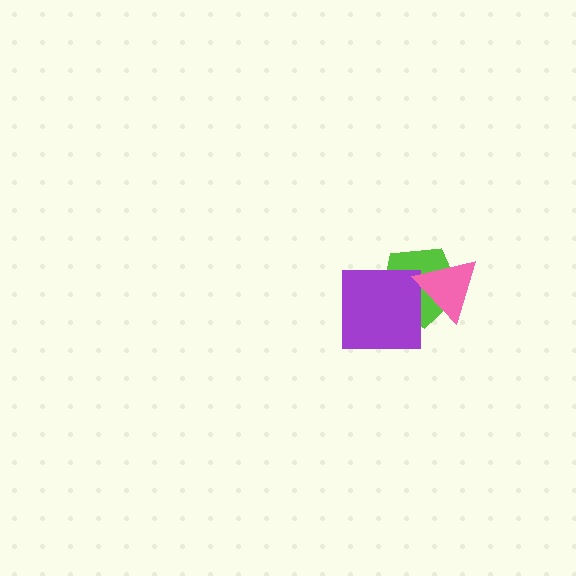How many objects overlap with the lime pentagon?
2 objects overlap with the lime pentagon.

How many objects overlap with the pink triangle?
1 object overlaps with the pink triangle.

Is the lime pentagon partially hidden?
Yes, it is partially covered by another shape.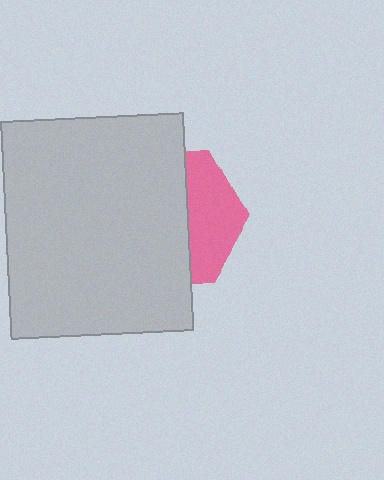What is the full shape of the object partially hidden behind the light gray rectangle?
The partially hidden object is a pink hexagon.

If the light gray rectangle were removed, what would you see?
You would see the complete pink hexagon.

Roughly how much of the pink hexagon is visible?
A small part of it is visible (roughly 37%).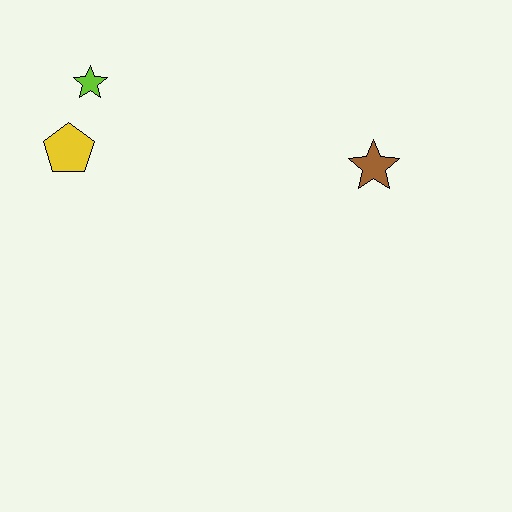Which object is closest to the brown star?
The lime star is closest to the brown star.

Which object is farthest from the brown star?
The yellow pentagon is farthest from the brown star.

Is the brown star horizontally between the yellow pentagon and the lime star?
No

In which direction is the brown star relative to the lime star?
The brown star is to the right of the lime star.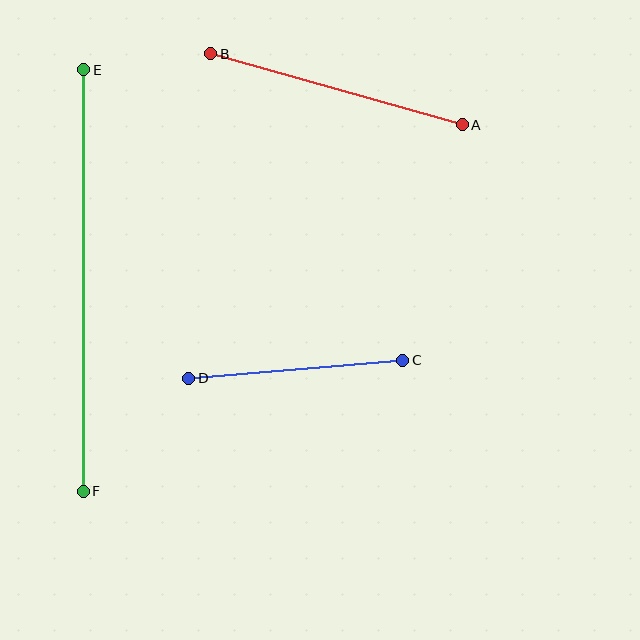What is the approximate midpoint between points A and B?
The midpoint is at approximately (336, 89) pixels.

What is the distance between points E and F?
The distance is approximately 422 pixels.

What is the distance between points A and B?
The distance is approximately 261 pixels.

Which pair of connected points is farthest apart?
Points E and F are farthest apart.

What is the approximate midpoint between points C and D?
The midpoint is at approximately (296, 369) pixels.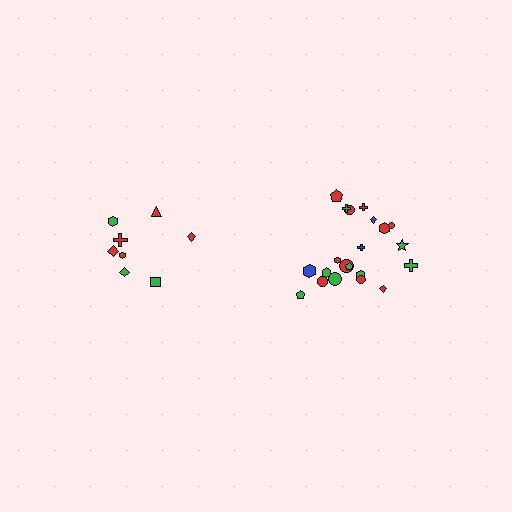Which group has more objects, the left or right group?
The right group.